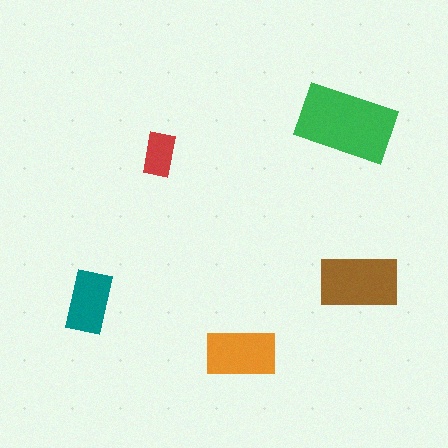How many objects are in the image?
There are 5 objects in the image.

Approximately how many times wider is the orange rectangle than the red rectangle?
About 1.5 times wider.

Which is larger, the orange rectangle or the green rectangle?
The green one.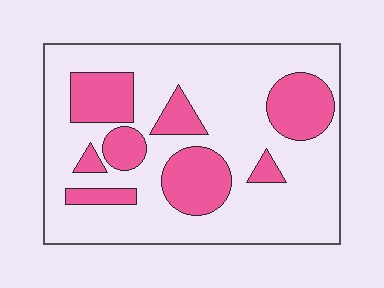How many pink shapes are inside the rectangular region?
8.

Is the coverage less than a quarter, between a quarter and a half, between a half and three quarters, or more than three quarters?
Between a quarter and a half.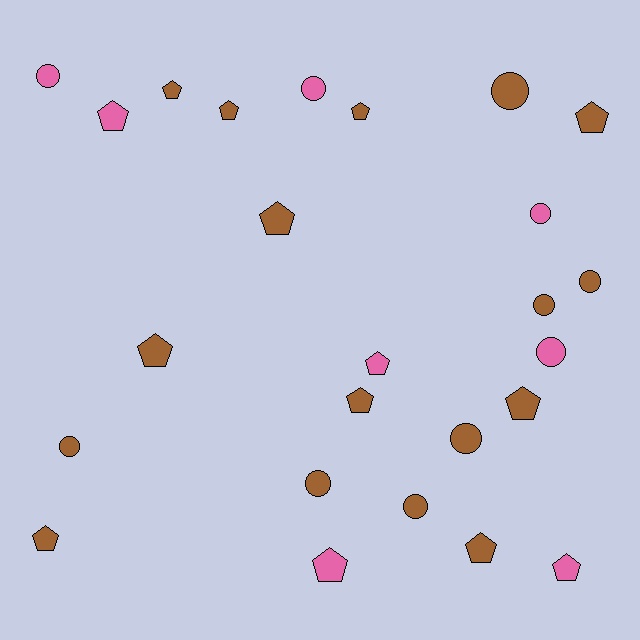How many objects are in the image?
There are 25 objects.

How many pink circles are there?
There are 4 pink circles.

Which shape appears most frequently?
Pentagon, with 14 objects.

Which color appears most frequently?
Brown, with 17 objects.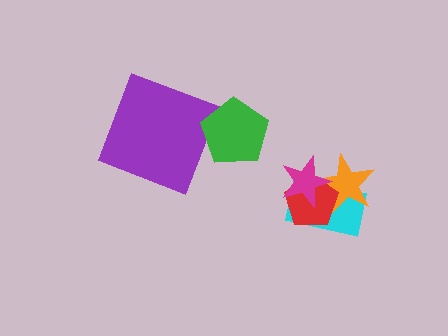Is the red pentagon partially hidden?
Yes, it is partially covered by another shape.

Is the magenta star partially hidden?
No, no other shape covers it.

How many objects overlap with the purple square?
0 objects overlap with the purple square.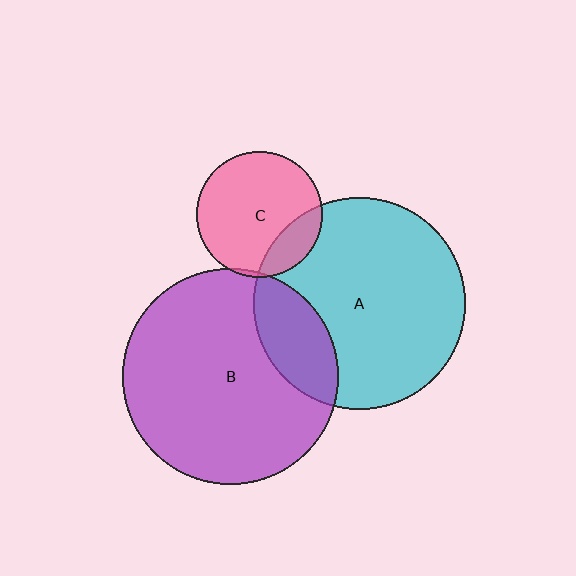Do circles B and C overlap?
Yes.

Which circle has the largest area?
Circle B (purple).